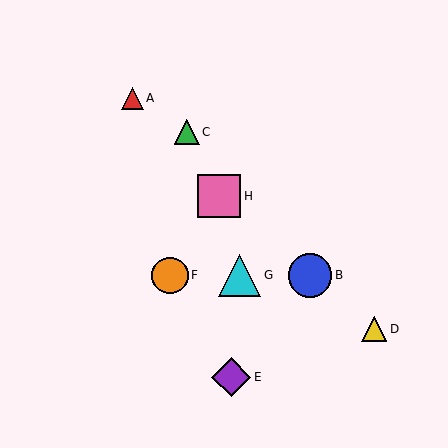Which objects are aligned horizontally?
Objects B, F, G are aligned horizontally.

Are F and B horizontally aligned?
Yes, both are at y≈275.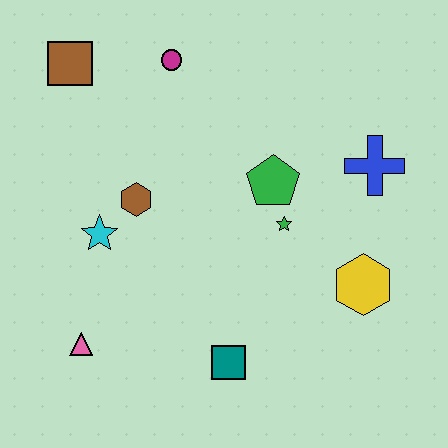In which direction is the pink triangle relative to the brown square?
The pink triangle is below the brown square.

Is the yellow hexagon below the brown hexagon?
Yes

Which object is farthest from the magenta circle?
The teal square is farthest from the magenta circle.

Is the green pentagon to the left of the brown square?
No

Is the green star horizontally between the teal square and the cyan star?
No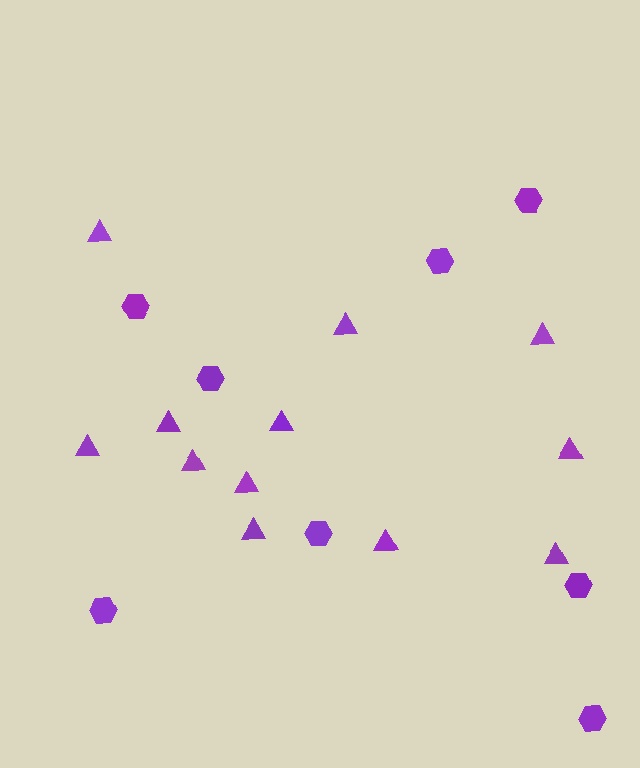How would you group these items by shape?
There are 2 groups: one group of hexagons (8) and one group of triangles (12).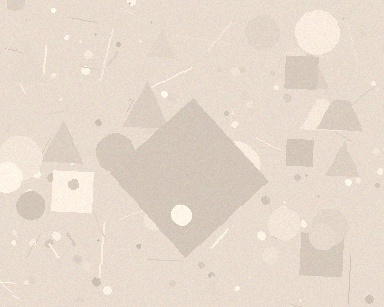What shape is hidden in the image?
A diamond is hidden in the image.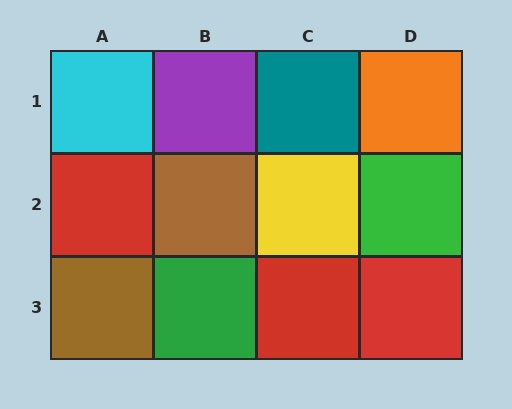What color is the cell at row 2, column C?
Yellow.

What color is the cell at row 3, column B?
Green.